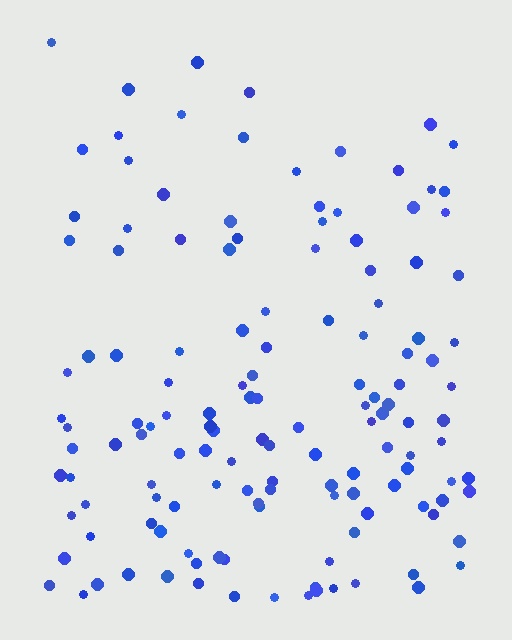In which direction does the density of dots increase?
From top to bottom, with the bottom side densest.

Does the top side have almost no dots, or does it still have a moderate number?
Still a moderate number, just noticeably fewer than the bottom.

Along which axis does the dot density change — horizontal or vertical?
Vertical.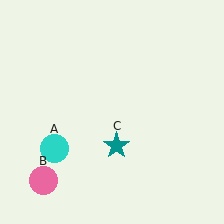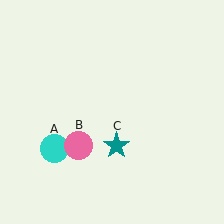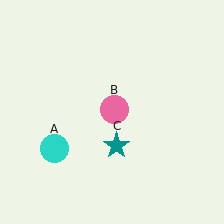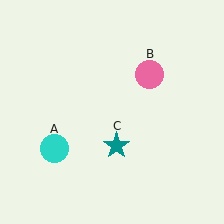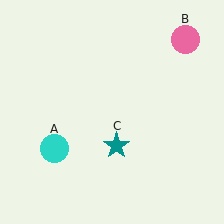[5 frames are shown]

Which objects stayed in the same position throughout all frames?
Cyan circle (object A) and teal star (object C) remained stationary.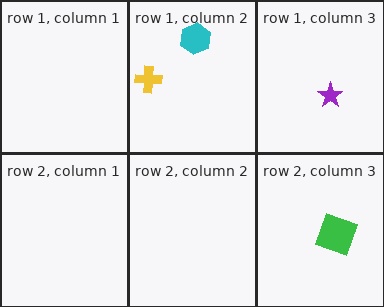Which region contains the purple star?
The row 1, column 3 region.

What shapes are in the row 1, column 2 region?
The yellow cross, the cyan hexagon.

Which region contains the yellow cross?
The row 1, column 2 region.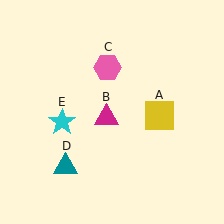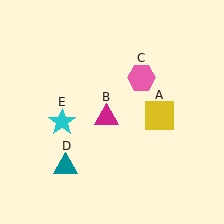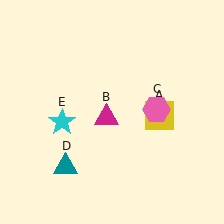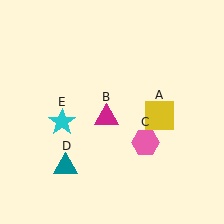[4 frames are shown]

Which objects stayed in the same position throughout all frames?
Yellow square (object A) and magenta triangle (object B) and teal triangle (object D) and cyan star (object E) remained stationary.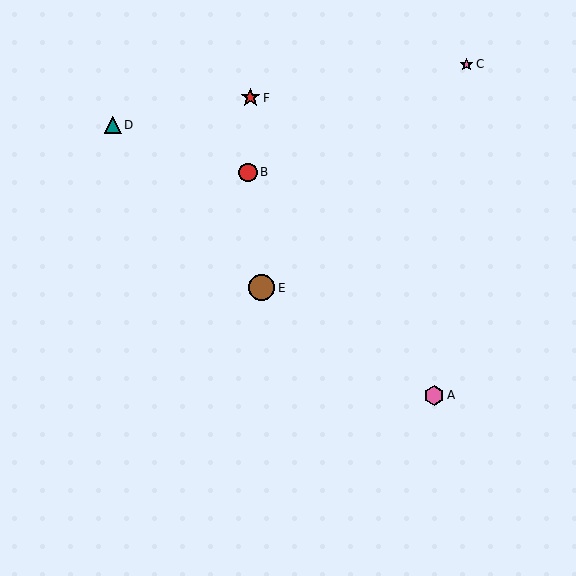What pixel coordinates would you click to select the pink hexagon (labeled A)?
Click at (434, 395) to select the pink hexagon A.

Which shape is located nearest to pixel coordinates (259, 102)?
The red star (labeled F) at (250, 98) is nearest to that location.